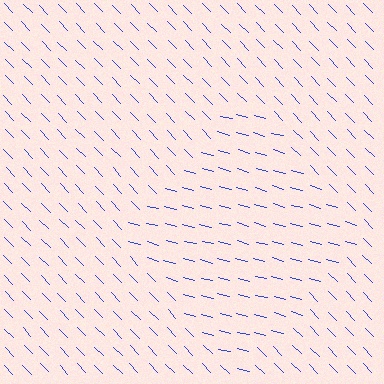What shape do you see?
I see a diamond.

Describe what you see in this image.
The image is filled with small blue line segments. A diamond region in the image has lines oriented differently from the surrounding lines, creating a visible texture boundary.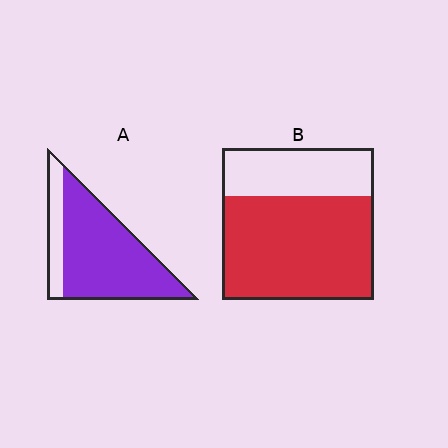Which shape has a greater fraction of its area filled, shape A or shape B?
Shape A.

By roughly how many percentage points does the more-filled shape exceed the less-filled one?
By roughly 10 percentage points (A over B).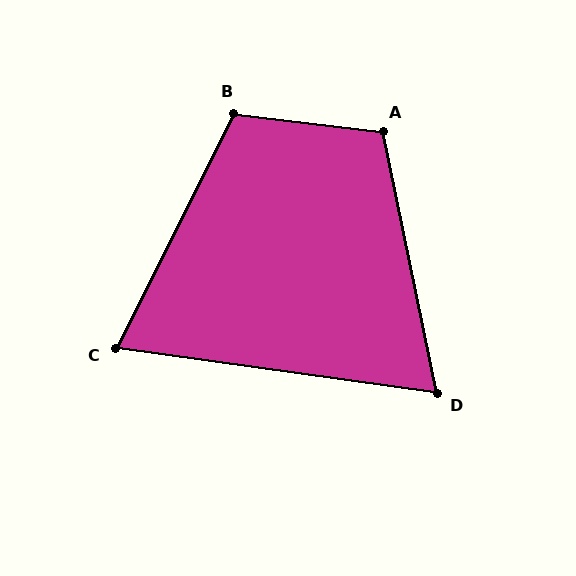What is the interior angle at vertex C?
Approximately 71 degrees (acute).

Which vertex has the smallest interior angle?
D, at approximately 70 degrees.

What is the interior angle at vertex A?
Approximately 109 degrees (obtuse).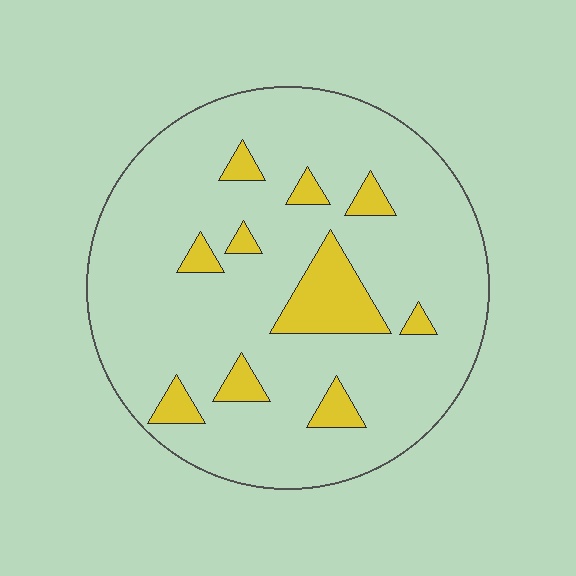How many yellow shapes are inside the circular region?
10.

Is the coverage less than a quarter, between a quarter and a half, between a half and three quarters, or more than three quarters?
Less than a quarter.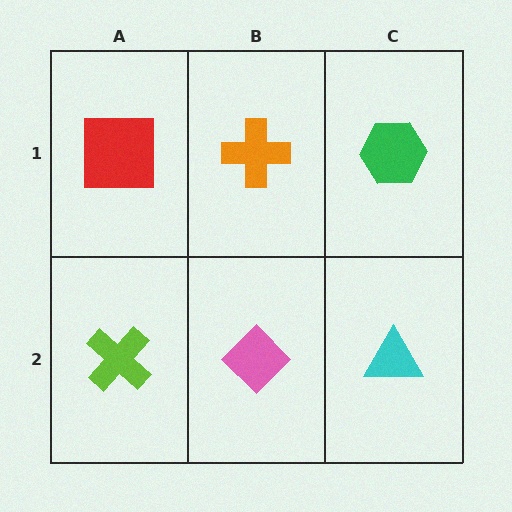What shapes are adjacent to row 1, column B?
A pink diamond (row 2, column B), a red square (row 1, column A), a green hexagon (row 1, column C).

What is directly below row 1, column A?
A lime cross.